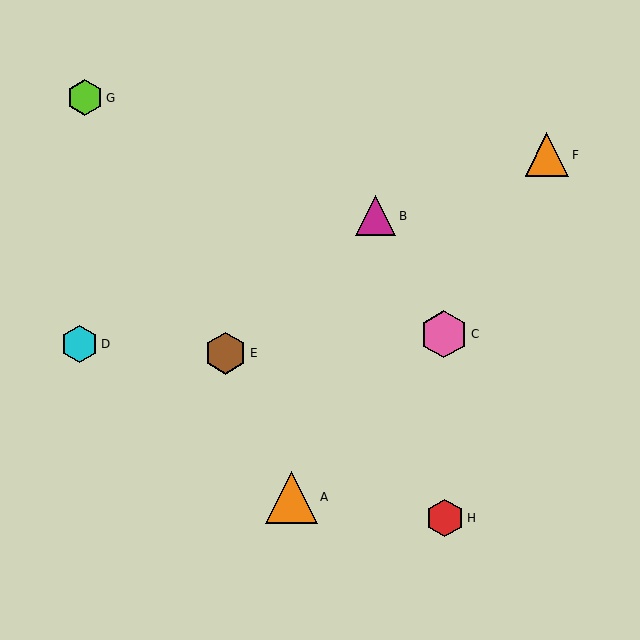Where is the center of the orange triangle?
The center of the orange triangle is at (547, 155).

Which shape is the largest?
The orange triangle (labeled A) is the largest.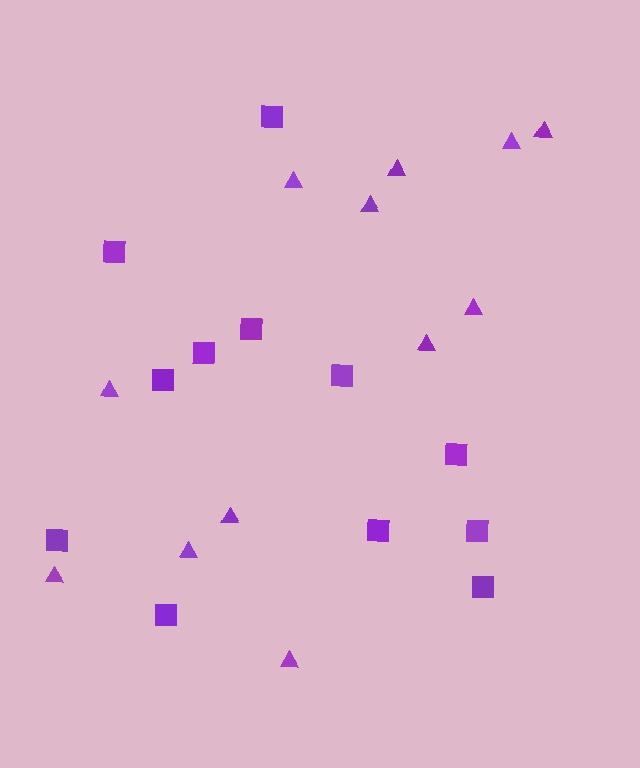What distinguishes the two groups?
There are 2 groups: one group of triangles (12) and one group of squares (12).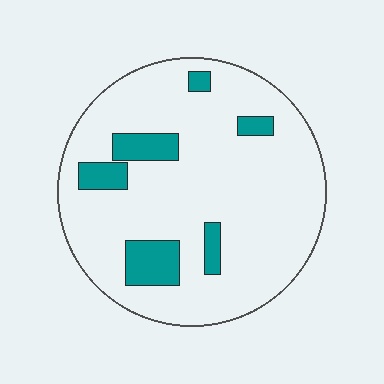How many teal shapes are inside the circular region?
6.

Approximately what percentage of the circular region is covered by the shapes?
Approximately 15%.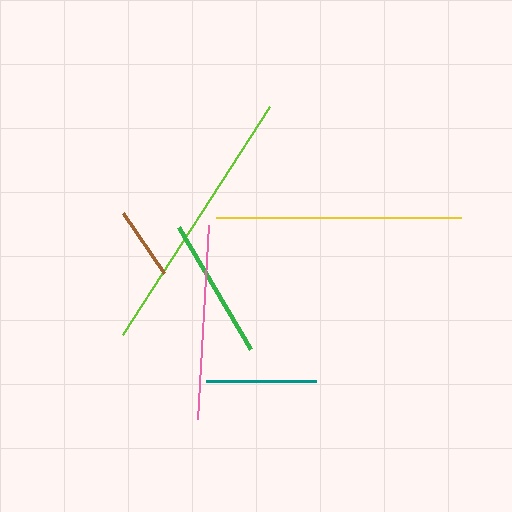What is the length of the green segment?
The green segment is approximately 141 pixels long.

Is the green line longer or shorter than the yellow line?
The yellow line is longer than the green line.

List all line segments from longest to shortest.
From longest to shortest: lime, yellow, pink, green, teal, brown.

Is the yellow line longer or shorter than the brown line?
The yellow line is longer than the brown line.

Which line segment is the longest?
The lime line is the longest at approximately 271 pixels.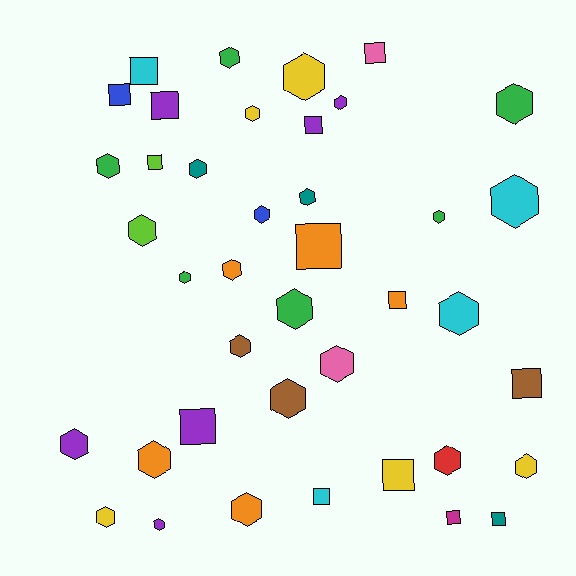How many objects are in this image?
There are 40 objects.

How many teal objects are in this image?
There are 3 teal objects.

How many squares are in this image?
There are 14 squares.